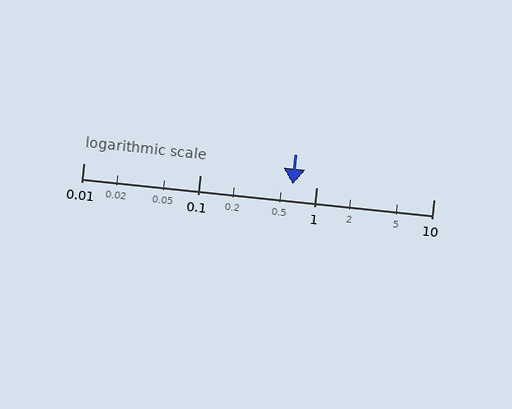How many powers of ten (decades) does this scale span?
The scale spans 3 decades, from 0.01 to 10.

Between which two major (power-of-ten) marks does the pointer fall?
The pointer is between 0.1 and 1.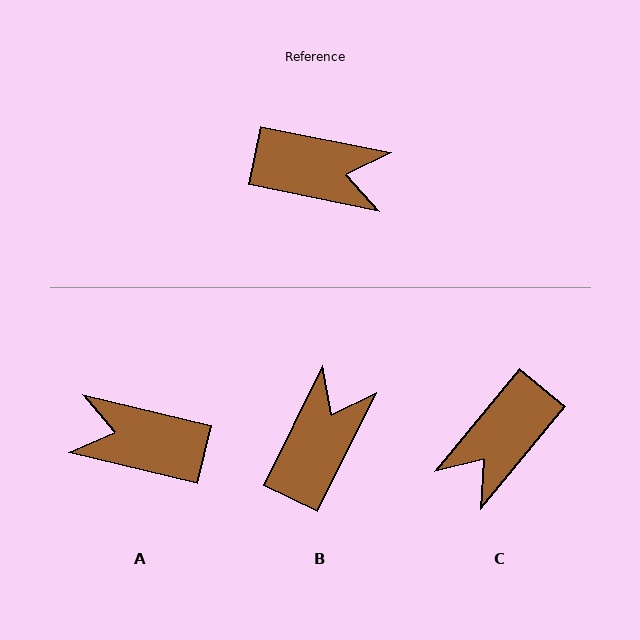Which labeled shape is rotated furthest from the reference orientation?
A, about 178 degrees away.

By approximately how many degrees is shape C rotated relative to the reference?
Approximately 118 degrees clockwise.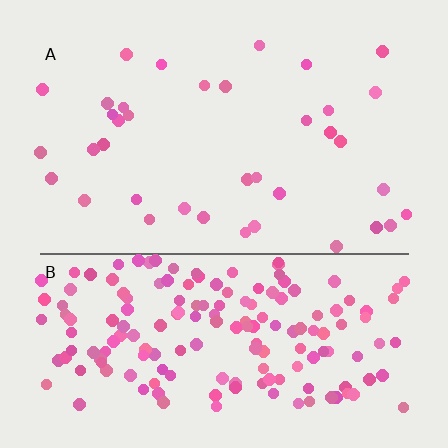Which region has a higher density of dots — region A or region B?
B (the bottom).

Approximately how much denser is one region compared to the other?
Approximately 4.8× — region B over region A.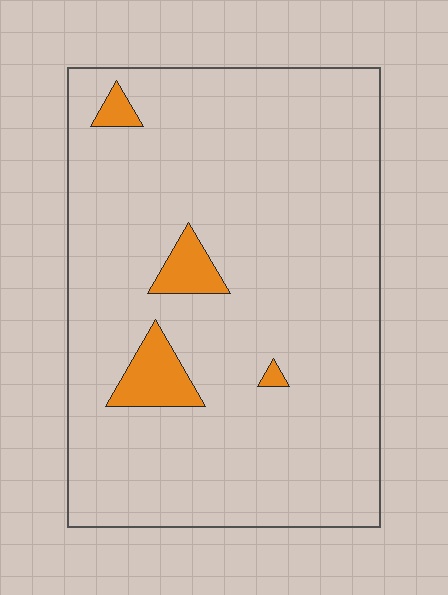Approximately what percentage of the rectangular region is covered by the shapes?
Approximately 5%.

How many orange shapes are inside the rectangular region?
4.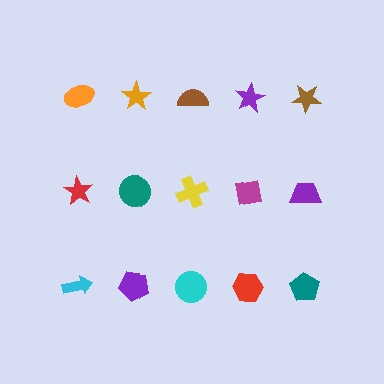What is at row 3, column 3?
A cyan circle.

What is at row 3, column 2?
A purple pentagon.